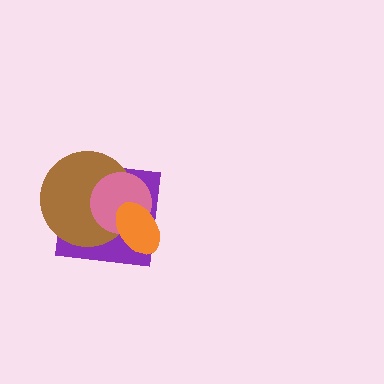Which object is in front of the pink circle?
The orange ellipse is in front of the pink circle.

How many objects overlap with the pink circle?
3 objects overlap with the pink circle.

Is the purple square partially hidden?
Yes, it is partially covered by another shape.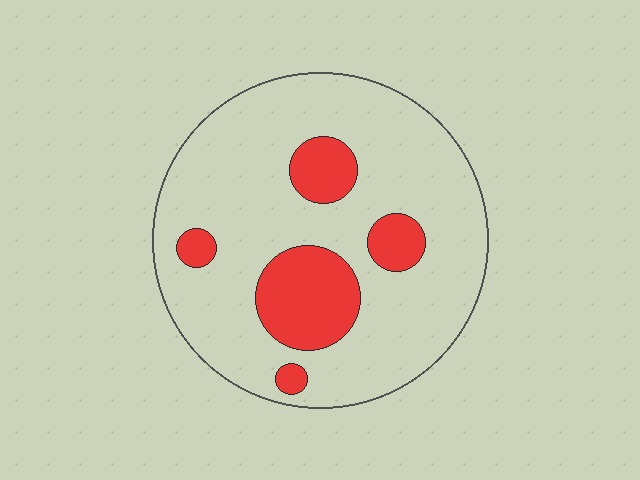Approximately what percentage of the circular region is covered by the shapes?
Approximately 20%.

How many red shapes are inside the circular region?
5.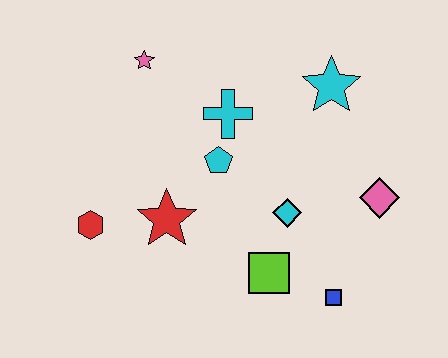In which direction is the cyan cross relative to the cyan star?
The cyan cross is to the left of the cyan star.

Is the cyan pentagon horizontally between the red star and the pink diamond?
Yes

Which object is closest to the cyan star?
The cyan cross is closest to the cyan star.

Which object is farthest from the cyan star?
The red hexagon is farthest from the cyan star.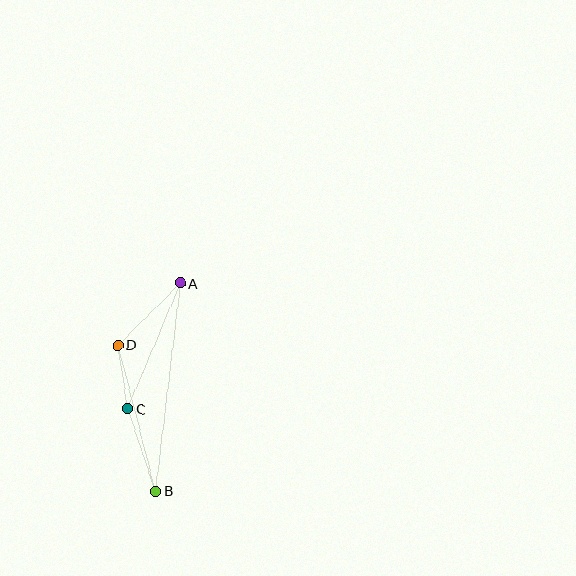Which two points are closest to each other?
Points C and D are closest to each other.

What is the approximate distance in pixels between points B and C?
The distance between B and C is approximately 87 pixels.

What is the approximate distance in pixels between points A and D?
The distance between A and D is approximately 88 pixels.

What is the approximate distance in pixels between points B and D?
The distance between B and D is approximately 151 pixels.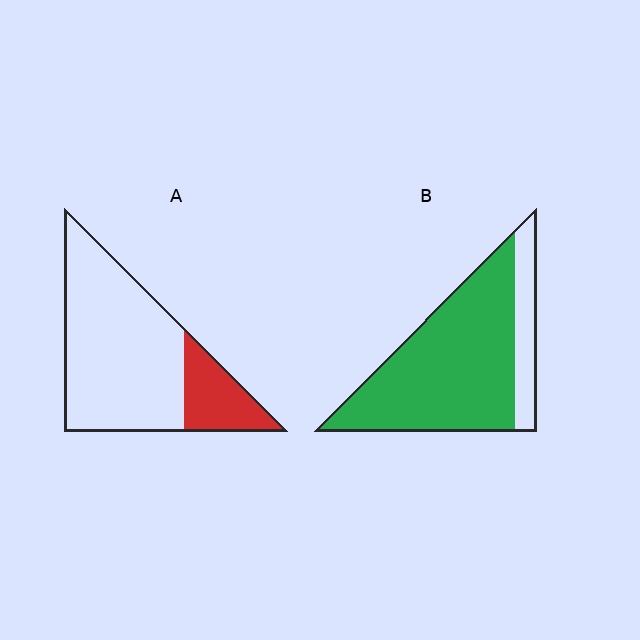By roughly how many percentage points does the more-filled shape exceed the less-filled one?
By roughly 60 percentage points (B over A).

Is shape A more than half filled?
No.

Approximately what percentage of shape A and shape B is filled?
A is approximately 20% and B is approximately 80%.